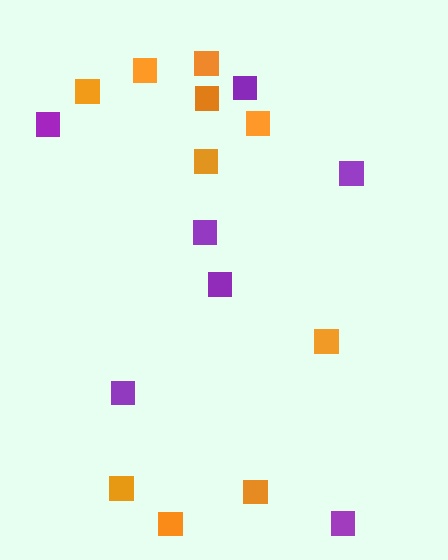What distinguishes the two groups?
There are 2 groups: one group of orange squares (10) and one group of purple squares (7).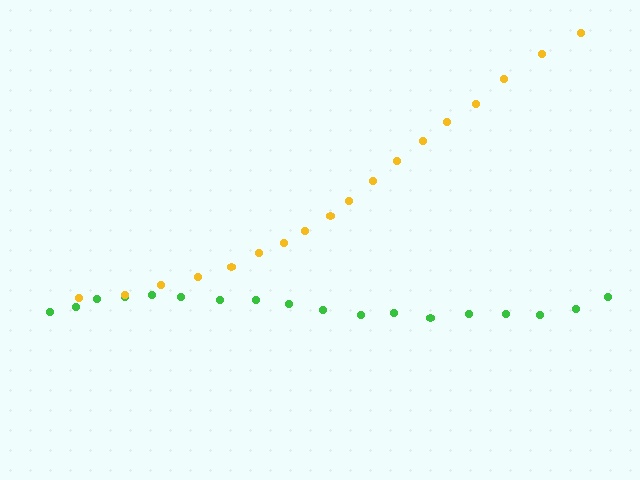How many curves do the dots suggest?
There are 2 distinct paths.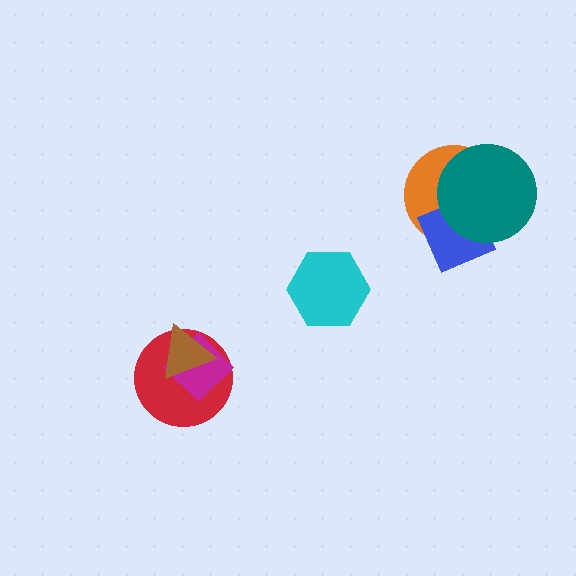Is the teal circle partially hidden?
No, no other shape covers it.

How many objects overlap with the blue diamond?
2 objects overlap with the blue diamond.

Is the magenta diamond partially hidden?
Yes, it is partially covered by another shape.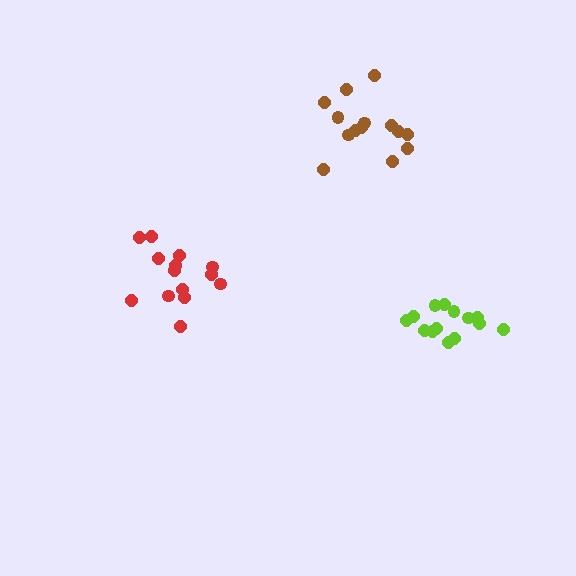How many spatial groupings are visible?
There are 3 spatial groupings.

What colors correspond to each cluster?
The clusters are colored: red, lime, brown.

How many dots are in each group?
Group 1: 14 dots, Group 2: 14 dots, Group 3: 14 dots (42 total).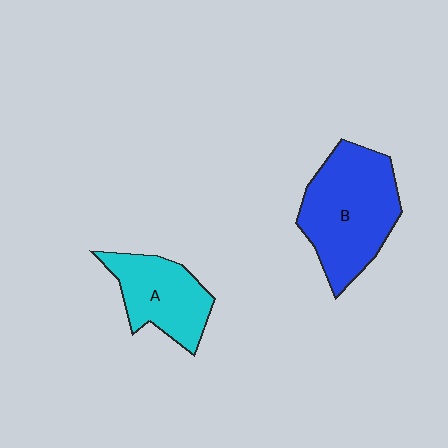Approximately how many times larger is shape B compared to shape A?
Approximately 1.5 times.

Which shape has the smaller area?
Shape A (cyan).